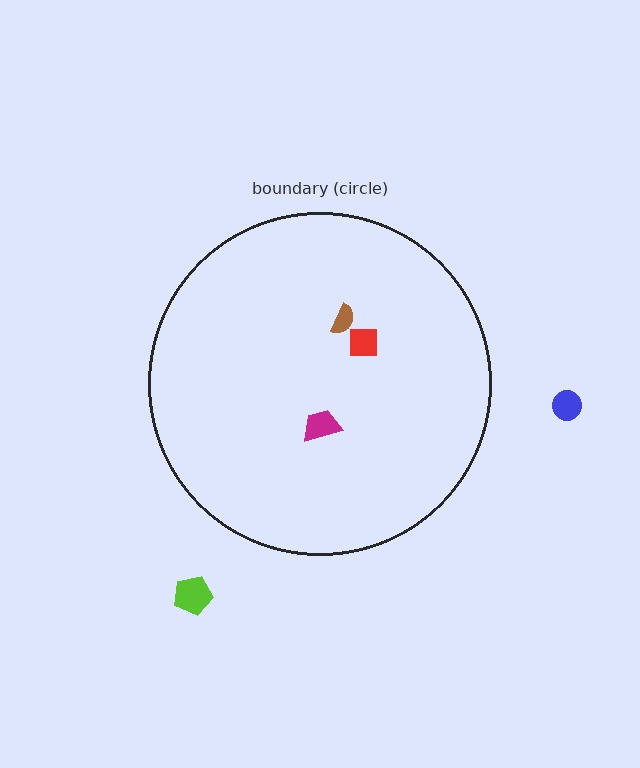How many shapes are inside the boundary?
3 inside, 2 outside.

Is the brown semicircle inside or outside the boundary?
Inside.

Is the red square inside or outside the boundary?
Inside.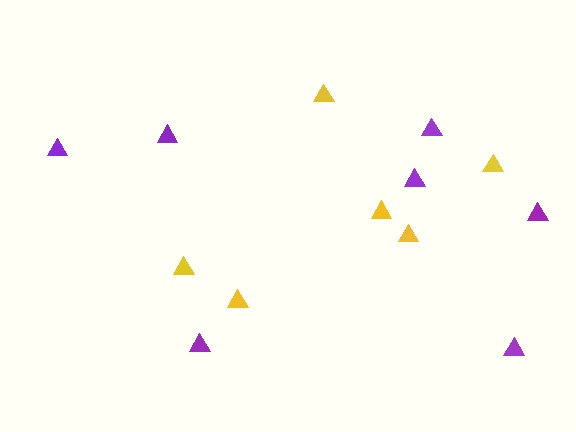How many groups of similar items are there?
There are 2 groups: one group of purple triangles (7) and one group of yellow triangles (6).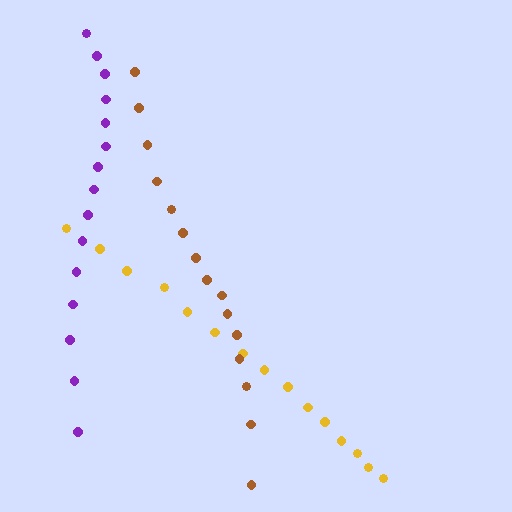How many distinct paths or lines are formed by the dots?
There are 3 distinct paths.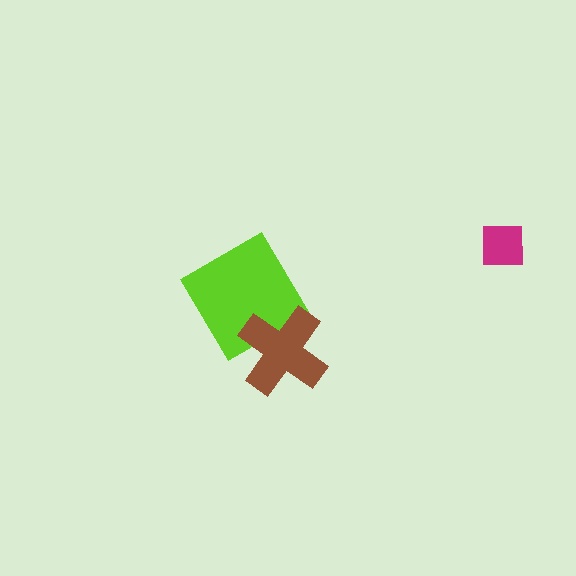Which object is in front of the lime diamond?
The brown cross is in front of the lime diamond.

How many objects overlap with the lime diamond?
1 object overlaps with the lime diamond.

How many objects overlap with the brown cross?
1 object overlaps with the brown cross.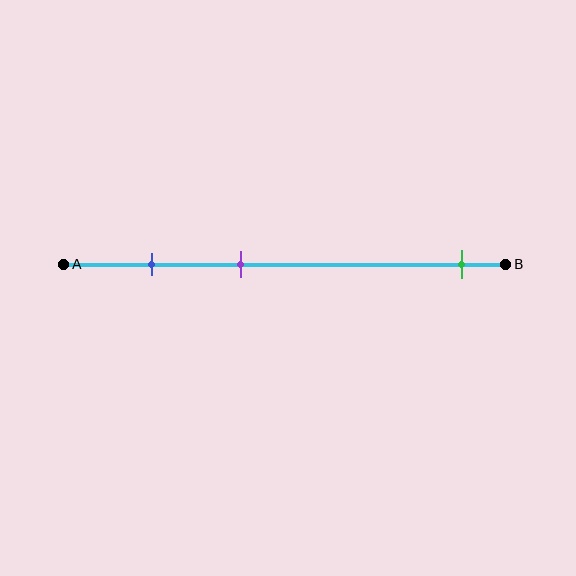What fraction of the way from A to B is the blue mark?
The blue mark is approximately 20% (0.2) of the way from A to B.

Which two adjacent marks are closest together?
The blue and purple marks are the closest adjacent pair.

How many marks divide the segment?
There are 3 marks dividing the segment.